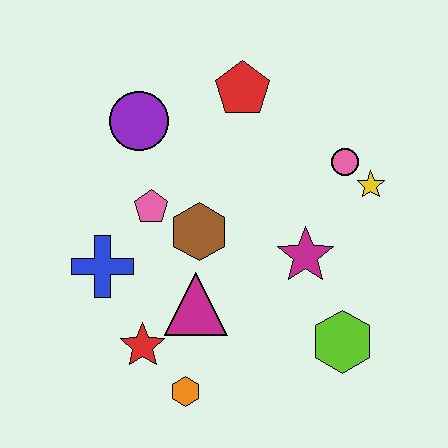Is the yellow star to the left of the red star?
No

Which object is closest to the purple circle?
The pink pentagon is closest to the purple circle.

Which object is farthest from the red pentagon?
The orange hexagon is farthest from the red pentagon.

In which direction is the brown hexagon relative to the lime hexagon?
The brown hexagon is to the left of the lime hexagon.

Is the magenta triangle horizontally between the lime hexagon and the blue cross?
Yes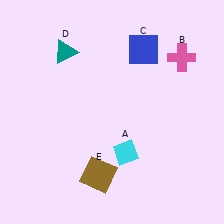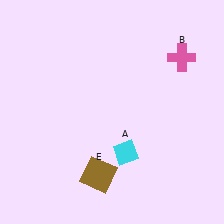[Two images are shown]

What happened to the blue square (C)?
The blue square (C) was removed in Image 2. It was in the top-right area of Image 1.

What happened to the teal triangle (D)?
The teal triangle (D) was removed in Image 2. It was in the top-left area of Image 1.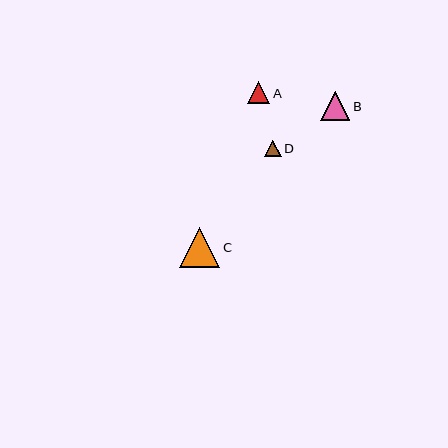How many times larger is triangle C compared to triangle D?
Triangle C is approximately 2.5 times the size of triangle D.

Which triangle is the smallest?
Triangle D is the smallest with a size of approximately 16 pixels.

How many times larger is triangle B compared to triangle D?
Triangle B is approximately 1.8 times the size of triangle D.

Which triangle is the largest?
Triangle C is the largest with a size of approximately 40 pixels.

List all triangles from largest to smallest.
From largest to smallest: C, B, A, D.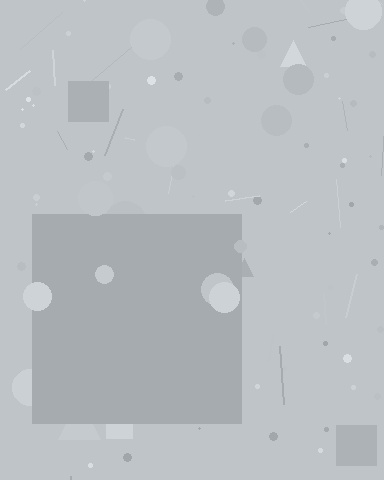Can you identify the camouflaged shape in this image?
The camouflaged shape is a square.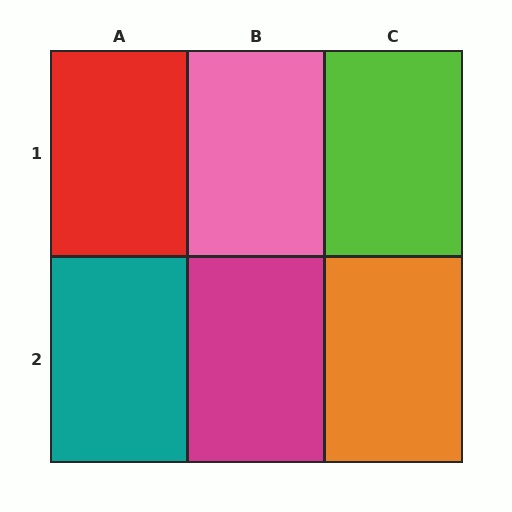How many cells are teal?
1 cell is teal.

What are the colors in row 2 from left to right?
Teal, magenta, orange.